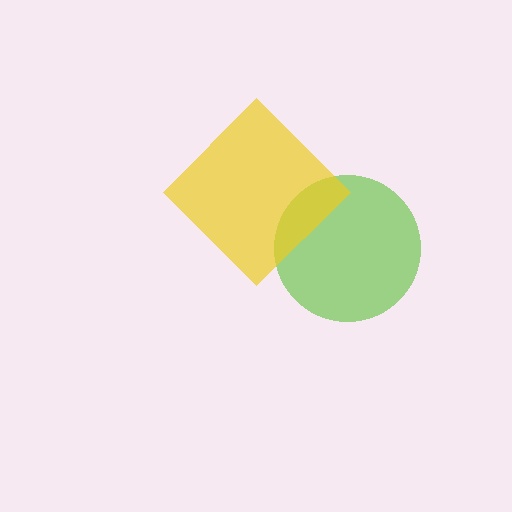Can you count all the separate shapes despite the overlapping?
Yes, there are 2 separate shapes.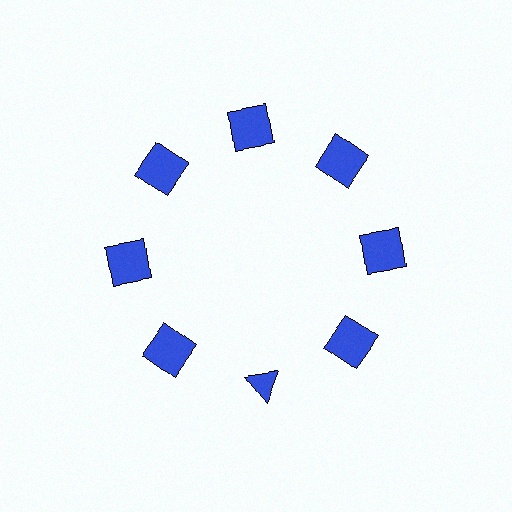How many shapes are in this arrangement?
There are 8 shapes arranged in a ring pattern.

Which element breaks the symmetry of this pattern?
The blue triangle at roughly the 6 o'clock position breaks the symmetry. All other shapes are blue squares.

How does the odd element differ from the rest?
It has a different shape: triangle instead of square.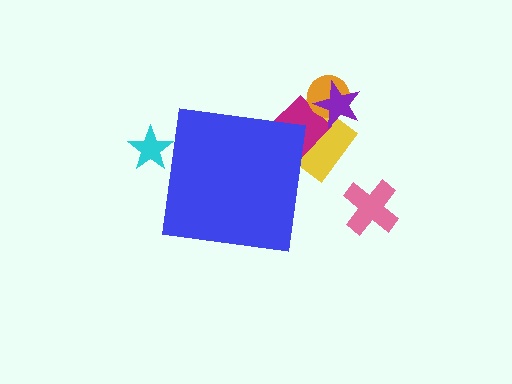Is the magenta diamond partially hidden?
Yes, the magenta diamond is partially hidden behind the blue square.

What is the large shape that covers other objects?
A blue square.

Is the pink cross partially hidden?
No, the pink cross is fully visible.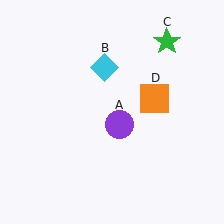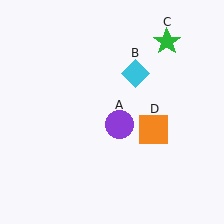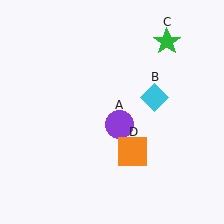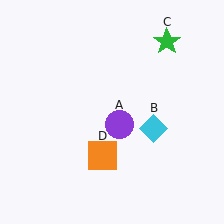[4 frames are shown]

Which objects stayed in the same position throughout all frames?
Purple circle (object A) and green star (object C) remained stationary.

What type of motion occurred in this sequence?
The cyan diamond (object B), orange square (object D) rotated clockwise around the center of the scene.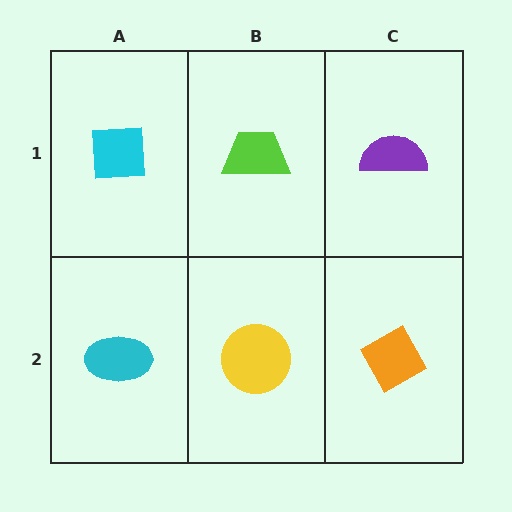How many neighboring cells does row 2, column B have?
3.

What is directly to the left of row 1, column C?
A lime trapezoid.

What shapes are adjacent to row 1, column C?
An orange diamond (row 2, column C), a lime trapezoid (row 1, column B).